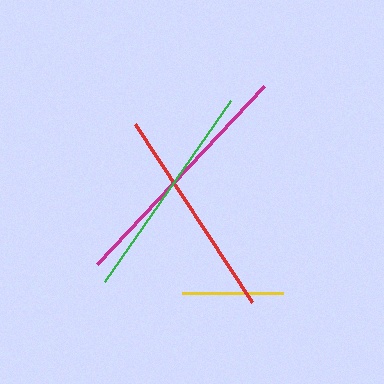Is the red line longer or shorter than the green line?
The green line is longer than the red line.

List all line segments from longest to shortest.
From longest to shortest: magenta, green, red, yellow.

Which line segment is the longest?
The magenta line is the longest at approximately 244 pixels.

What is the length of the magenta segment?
The magenta segment is approximately 244 pixels long.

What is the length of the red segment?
The red segment is approximately 213 pixels long.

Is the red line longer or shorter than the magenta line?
The magenta line is longer than the red line.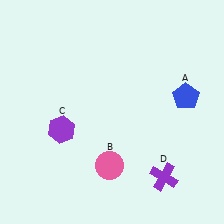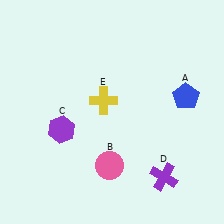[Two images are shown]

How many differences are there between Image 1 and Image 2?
There is 1 difference between the two images.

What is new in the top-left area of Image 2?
A yellow cross (E) was added in the top-left area of Image 2.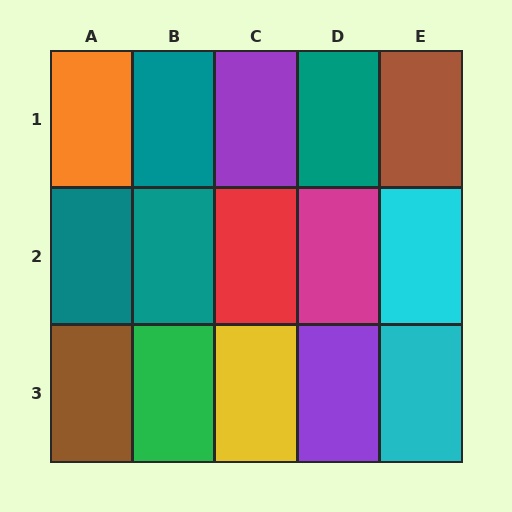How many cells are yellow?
1 cell is yellow.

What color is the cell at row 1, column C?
Purple.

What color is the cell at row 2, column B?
Teal.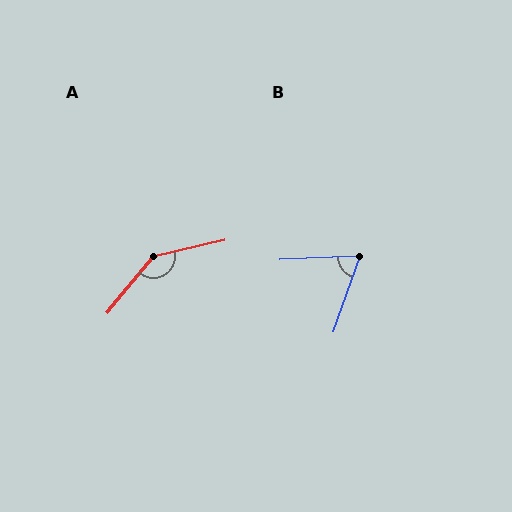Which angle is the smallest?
B, at approximately 69 degrees.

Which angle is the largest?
A, at approximately 143 degrees.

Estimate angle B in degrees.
Approximately 69 degrees.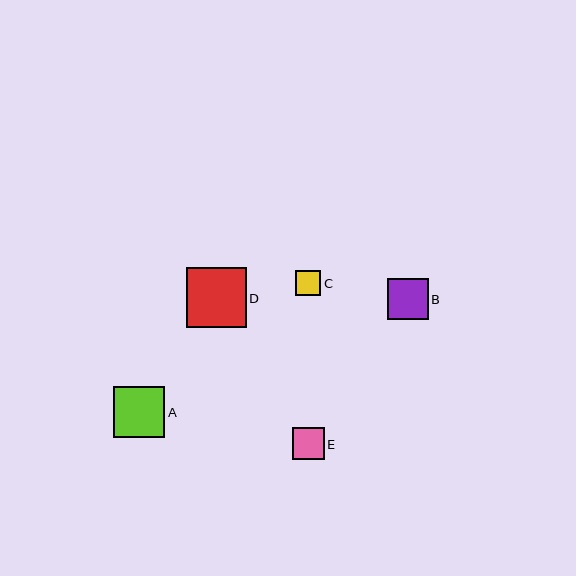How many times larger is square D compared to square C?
Square D is approximately 2.4 times the size of square C.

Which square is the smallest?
Square C is the smallest with a size of approximately 25 pixels.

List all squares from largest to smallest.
From largest to smallest: D, A, B, E, C.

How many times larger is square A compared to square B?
Square A is approximately 1.3 times the size of square B.